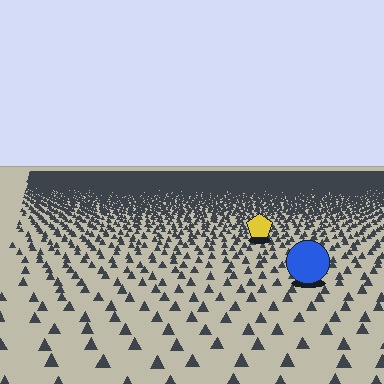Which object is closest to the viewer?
The blue circle is closest. The texture marks near it are larger and more spread out.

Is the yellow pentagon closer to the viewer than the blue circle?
No. The blue circle is closer — you can tell from the texture gradient: the ground texture is coarser near it.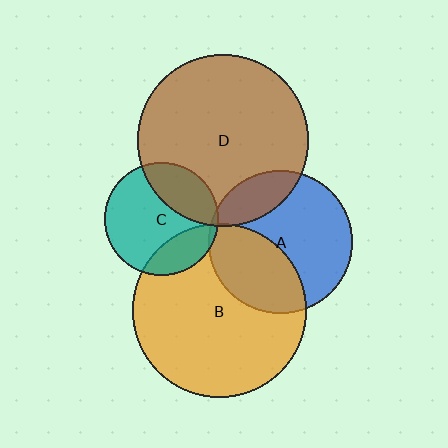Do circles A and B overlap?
Yes.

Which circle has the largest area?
Circle B (orange).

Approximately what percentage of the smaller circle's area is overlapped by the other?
Approximately 35%.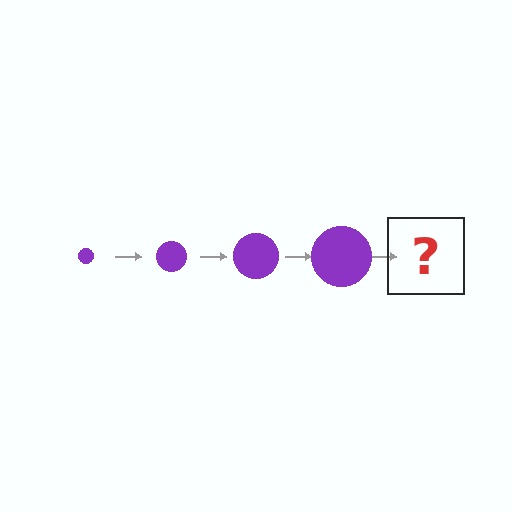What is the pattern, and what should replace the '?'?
The pattern is that the circle gets progressively larger each step. The '?' should be a purple circle, larger than the previous one.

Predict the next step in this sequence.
The next step is a purple circle, larger than the previous one.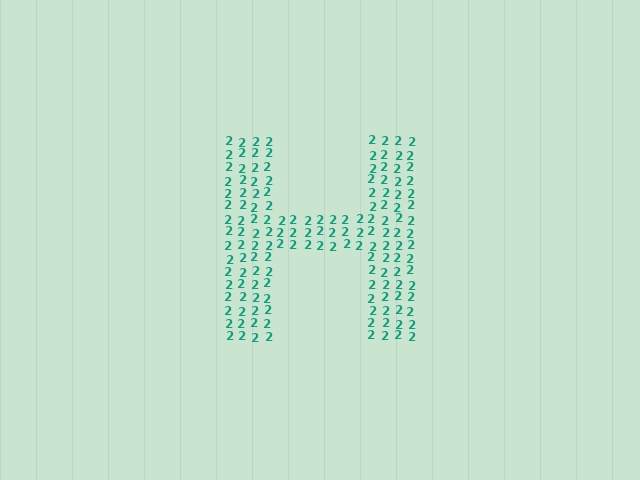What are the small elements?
The small elements are digit 2's.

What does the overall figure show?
The overall figure shows the letter H.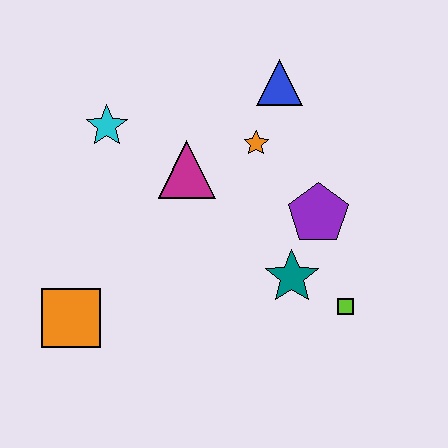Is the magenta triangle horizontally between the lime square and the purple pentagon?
No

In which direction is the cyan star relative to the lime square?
The cyan star is to the left of the lime square.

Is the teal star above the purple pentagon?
No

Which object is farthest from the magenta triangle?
The lime square is farthest from the magenta triangle.